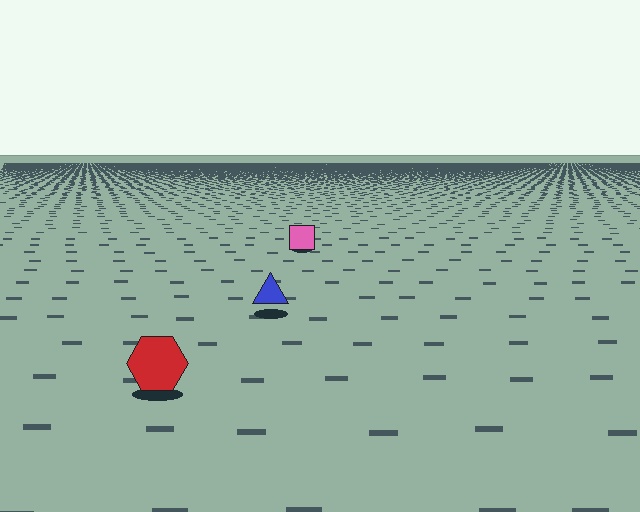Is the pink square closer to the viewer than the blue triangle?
No. The blue triangle is closer — you can tell from the texture gradient: the ground texture is coarser near it.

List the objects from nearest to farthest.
From nearest to farthest: the red hexagon, the blue triangle, the pink square.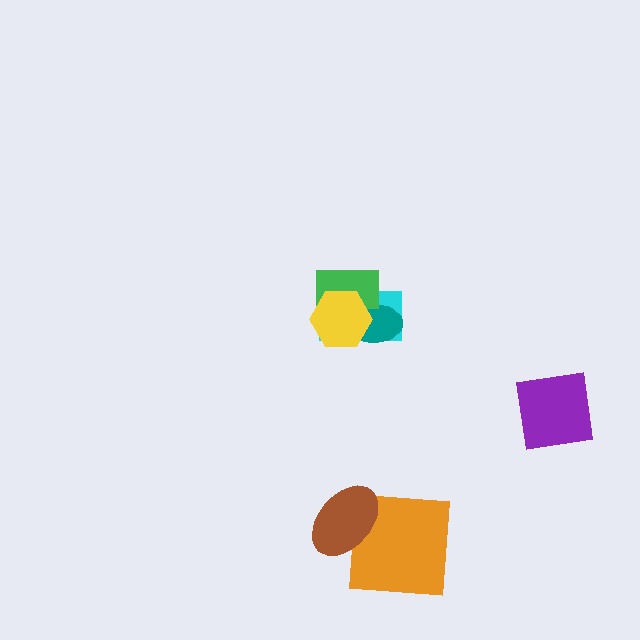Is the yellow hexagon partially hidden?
No, no other shape covers it.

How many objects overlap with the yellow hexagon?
3 objects overlap with the yellow hexagon.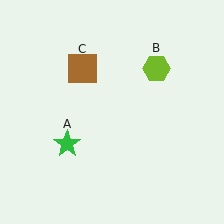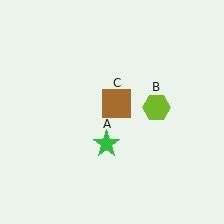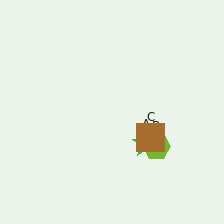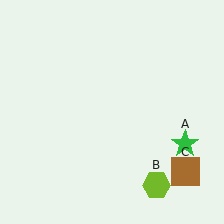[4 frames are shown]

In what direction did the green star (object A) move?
The green star (object A) moved right.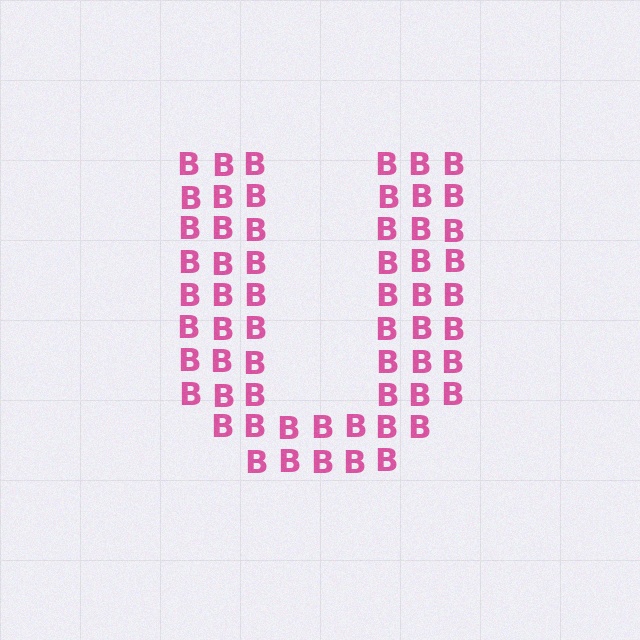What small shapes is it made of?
It is made of small letter B's.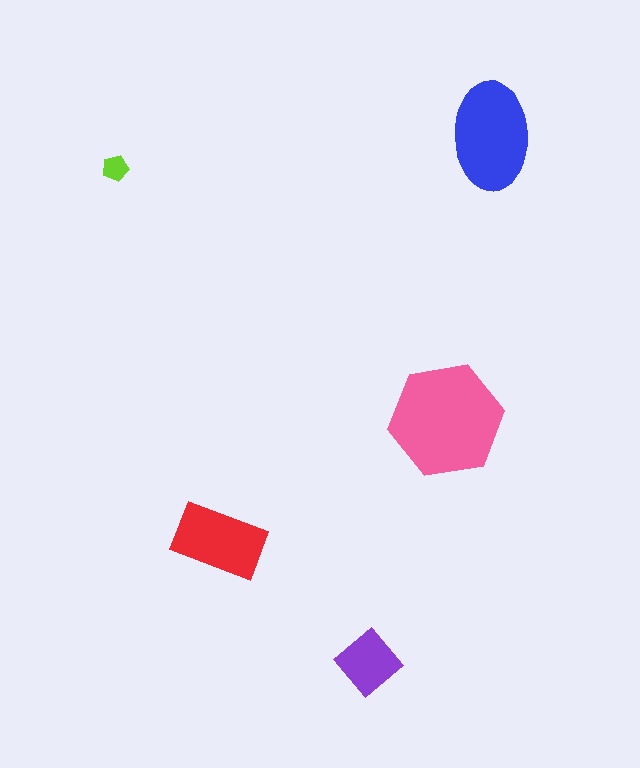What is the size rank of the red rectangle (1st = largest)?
3rd.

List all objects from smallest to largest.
The lime pentagon, the purple diamond, the red rectangle, the blue ellipse, the pink hexagon.